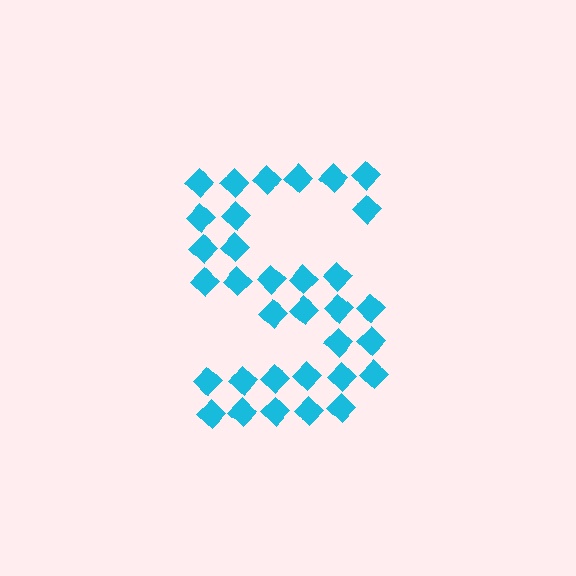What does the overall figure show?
The overall figure shows the letter S.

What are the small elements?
The small elements are diamonds.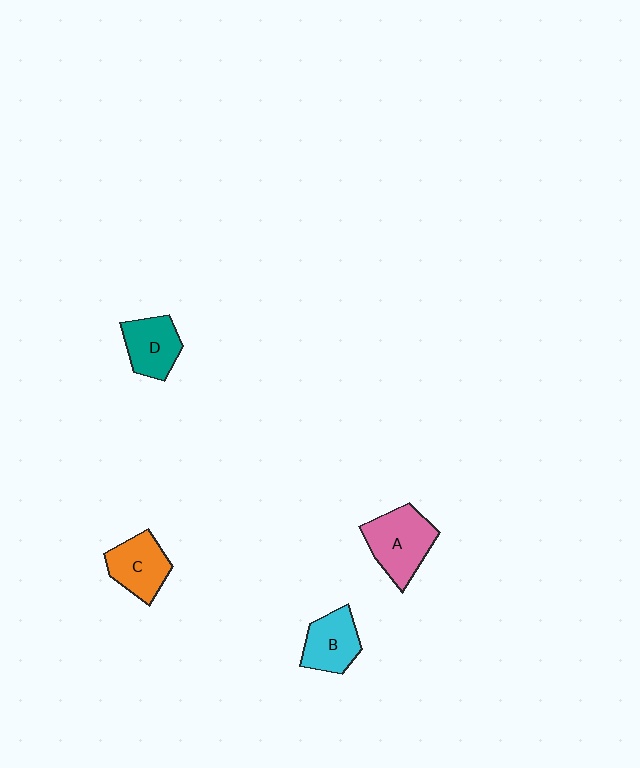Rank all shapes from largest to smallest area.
From largest to smallest: A (pink), C (orange), B (cyan), D (teal).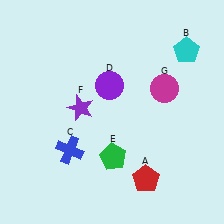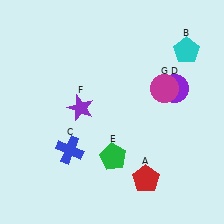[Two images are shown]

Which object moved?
The purple circle (D) moved right.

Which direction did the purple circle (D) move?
The purple circle (D) moved right.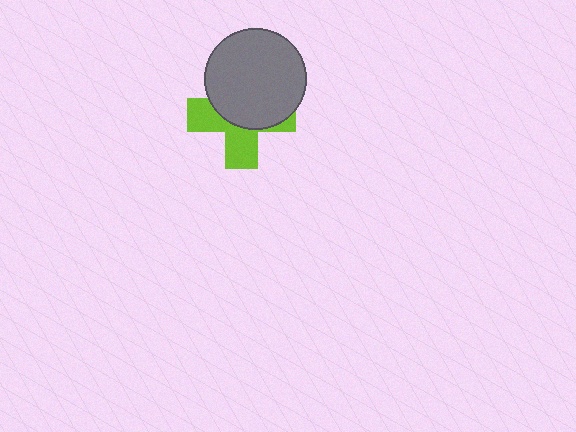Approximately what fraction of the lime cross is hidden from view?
Roughly 56% of the lime cross is hidden behind the gray circle.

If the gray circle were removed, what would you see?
You would see the complete lime cross.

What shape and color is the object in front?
The object in front is a gray circle.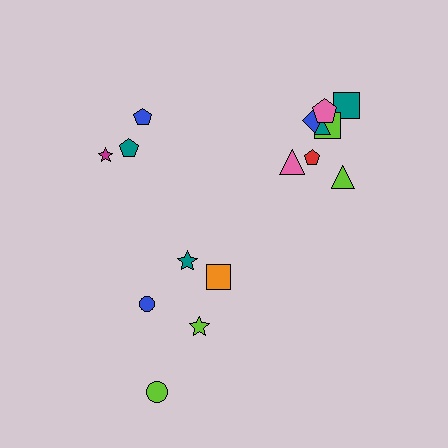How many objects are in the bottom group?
There are 5 objects.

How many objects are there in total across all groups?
There are 16 objects.